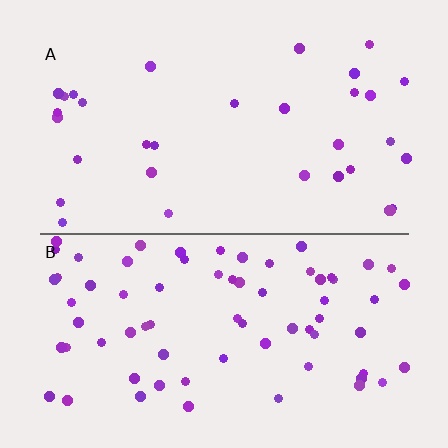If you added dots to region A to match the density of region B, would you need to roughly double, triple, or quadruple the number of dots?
Approximately double.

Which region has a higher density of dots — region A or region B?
B (the bottom).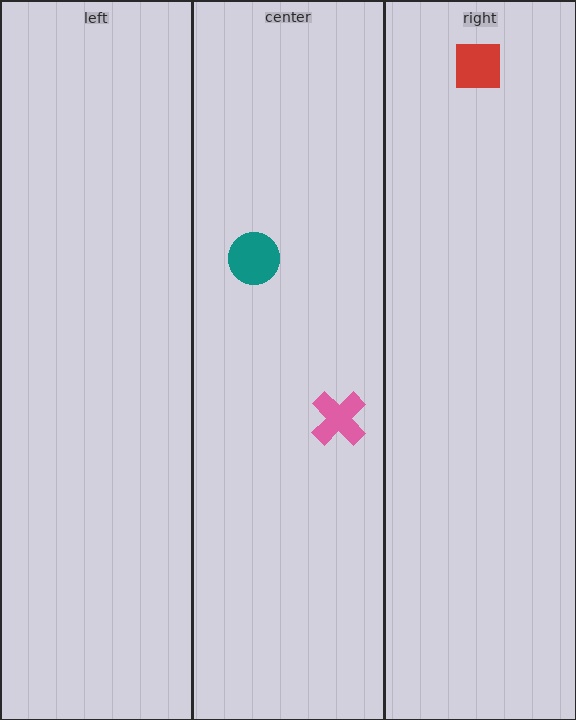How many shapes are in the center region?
2.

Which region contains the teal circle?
The center region.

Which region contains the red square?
The right region.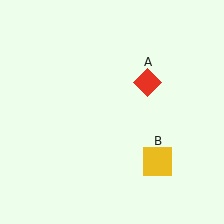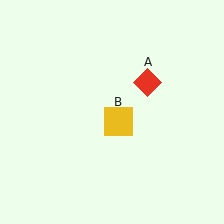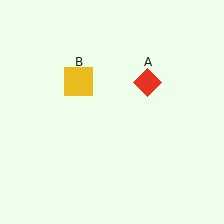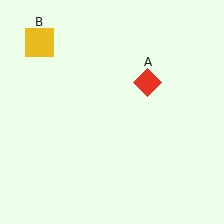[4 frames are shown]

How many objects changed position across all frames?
1 object changed position: yellow square (object B).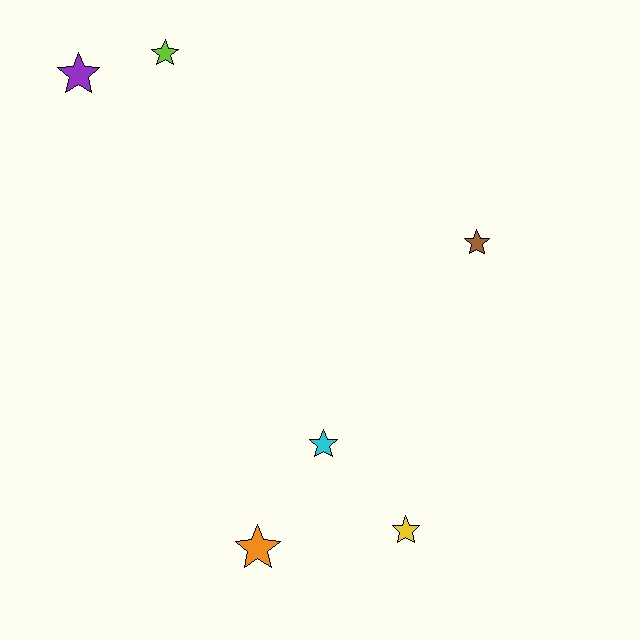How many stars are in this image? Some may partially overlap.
There are 6 stars.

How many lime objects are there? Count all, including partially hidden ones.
There is 1 lime object.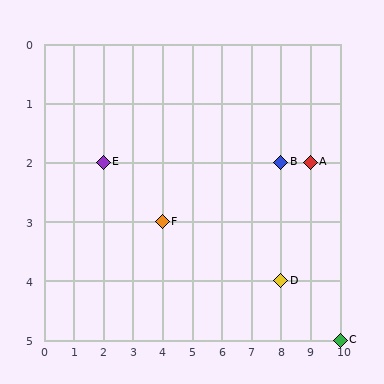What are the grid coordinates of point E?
Point E is at grid coordinates (2, 2).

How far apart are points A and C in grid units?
Points A and C are 1 column and 3 rows apart (about 3.2 grid units diagonally).